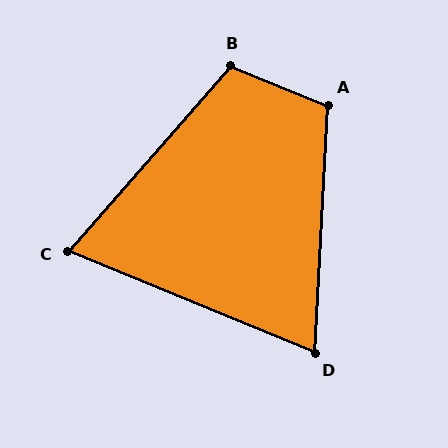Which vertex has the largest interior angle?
B, at approximately 109 degrees.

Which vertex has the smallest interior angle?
D, at approximately 71 degrees.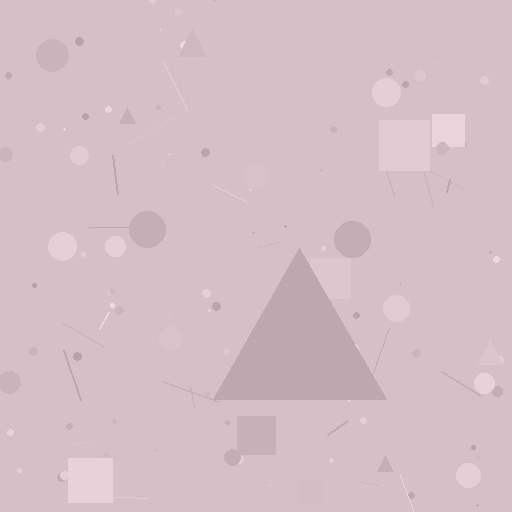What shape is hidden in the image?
A triangle is hidden in the image.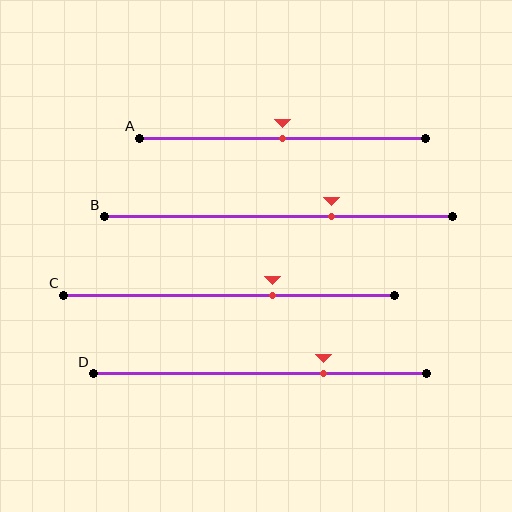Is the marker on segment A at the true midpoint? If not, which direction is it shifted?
Yes, the marker on segment A is at the true midpoint.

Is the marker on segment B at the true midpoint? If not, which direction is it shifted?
No, the marker on segment B is shifted to the right by about 15% of the segment length.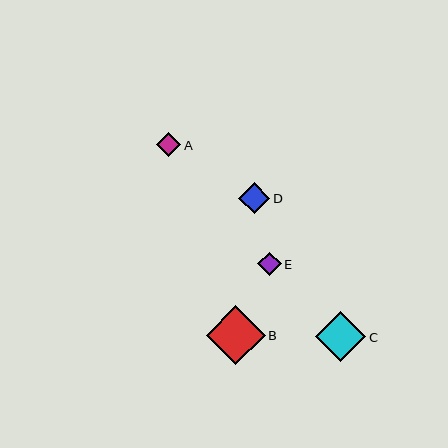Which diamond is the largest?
Diamond B is the largest with a size of approximately 59 pixels.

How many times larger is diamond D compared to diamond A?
Diamond D is approximately 1.3 times the size of diamond A.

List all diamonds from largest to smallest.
From largest to smallest: B, C, D, A, E.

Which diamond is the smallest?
Diamond E is the smallest with a size of approximately 24 pixels.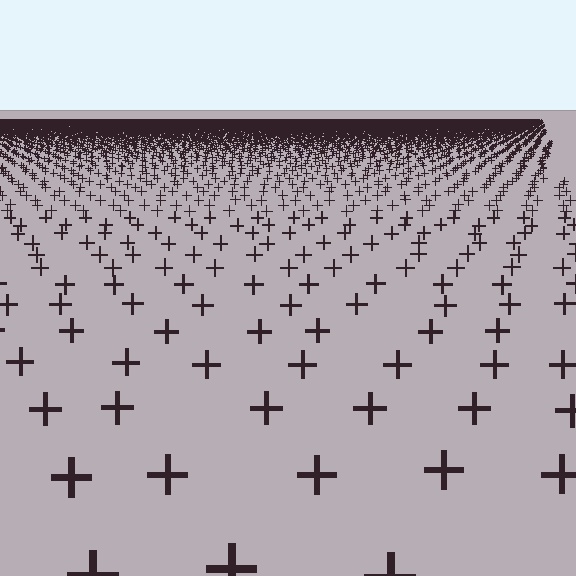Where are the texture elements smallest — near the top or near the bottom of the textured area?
Near the top.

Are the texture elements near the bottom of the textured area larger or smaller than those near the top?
Larger. Near the bottom, elements are closer to the viewer and appear at a bigger on-screen size.